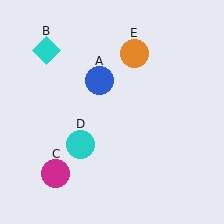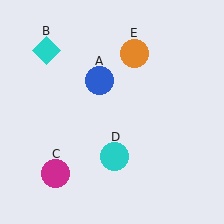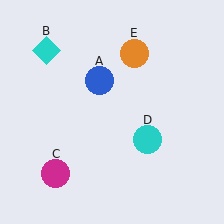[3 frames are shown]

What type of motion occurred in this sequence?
The cyan circle (object D) rotated counterclockwise around the center of the scene.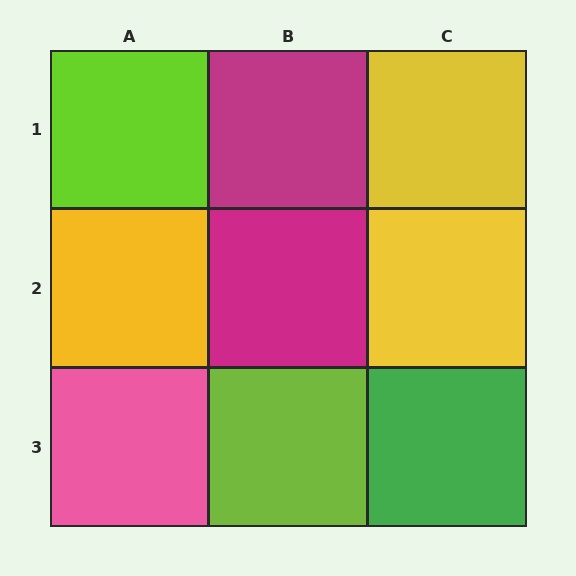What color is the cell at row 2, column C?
Yellow.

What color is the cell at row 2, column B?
Magenta.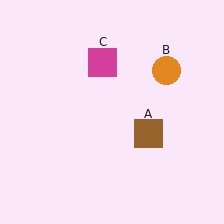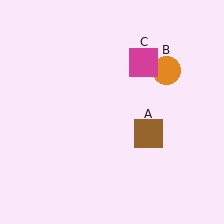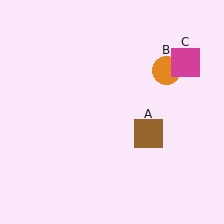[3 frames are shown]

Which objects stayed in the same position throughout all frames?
Brown square (object A) and orange circle (object B) remained stationary.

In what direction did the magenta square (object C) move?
The magenta square (object C) moved right.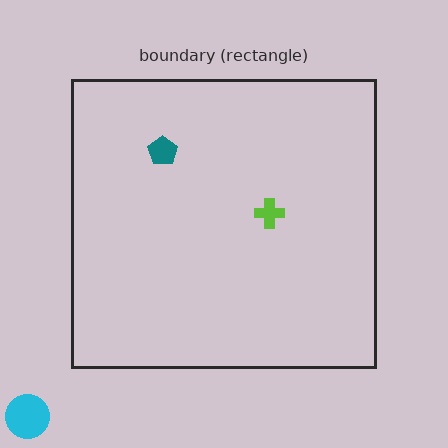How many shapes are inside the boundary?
2 inside, 1 outside.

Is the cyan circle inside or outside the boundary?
Outside.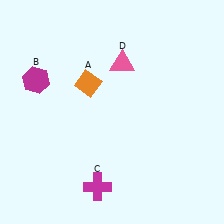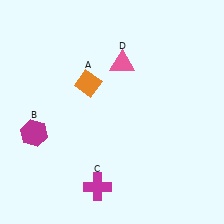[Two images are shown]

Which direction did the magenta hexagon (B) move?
The magenta hexagon (B) moved down.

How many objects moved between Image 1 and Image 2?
1 object moved between the two images.